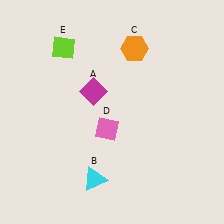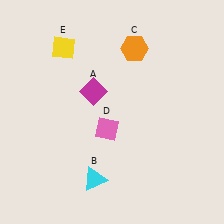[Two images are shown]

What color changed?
The diamond (E) changed from lime in Image 1 to yellow in Image 2.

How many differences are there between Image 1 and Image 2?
There is 1 difference between the two images.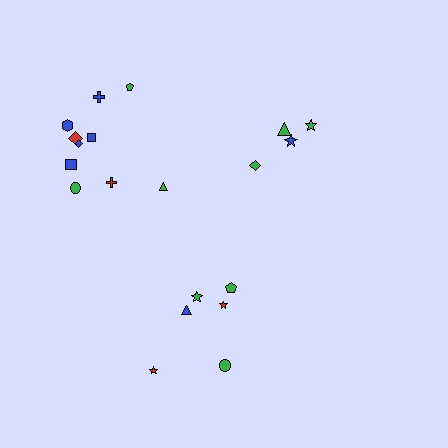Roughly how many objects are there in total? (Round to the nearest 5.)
Roughly 20 objects in total.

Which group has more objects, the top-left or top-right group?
The top-left group.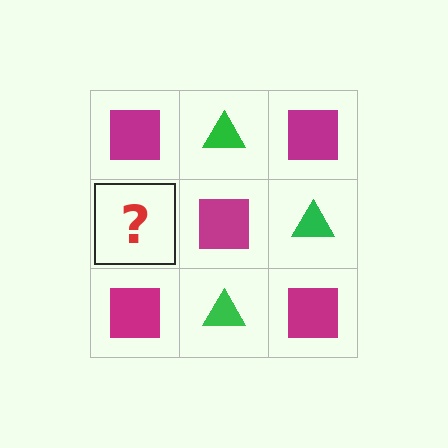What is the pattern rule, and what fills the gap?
The rule is that it alternates magenta square and green triangle in a checkerboard pattern. The gap should be filled with a green triangle.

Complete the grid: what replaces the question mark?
The question mark should be replaced with a green triangle.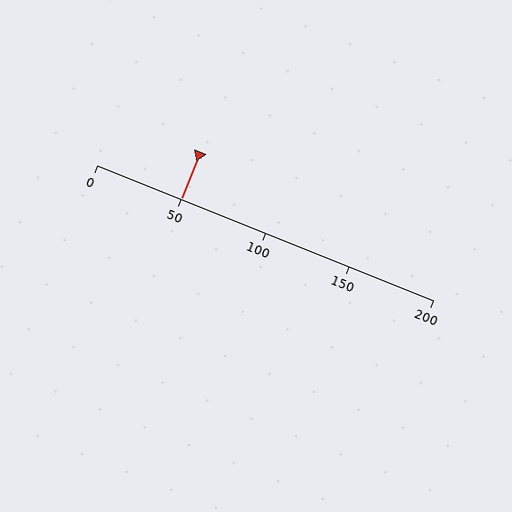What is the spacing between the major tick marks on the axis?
The major ticks are spaced 50 apart.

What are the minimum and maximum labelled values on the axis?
The axis runs from 0 to 200.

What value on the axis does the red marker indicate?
The marker indicates approximately 50.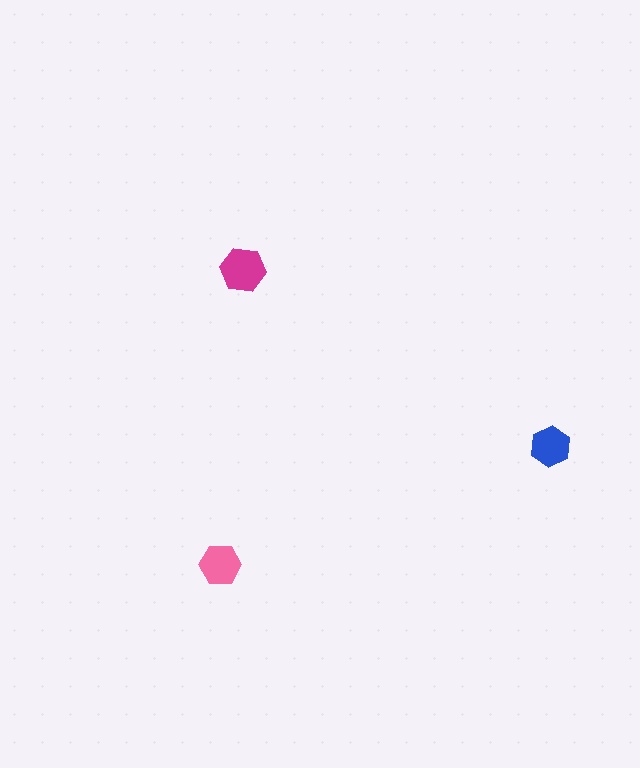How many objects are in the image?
There are 3 objects in the image.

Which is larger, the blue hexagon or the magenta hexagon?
The magenta one.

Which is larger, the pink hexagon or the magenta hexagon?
The magenta one.